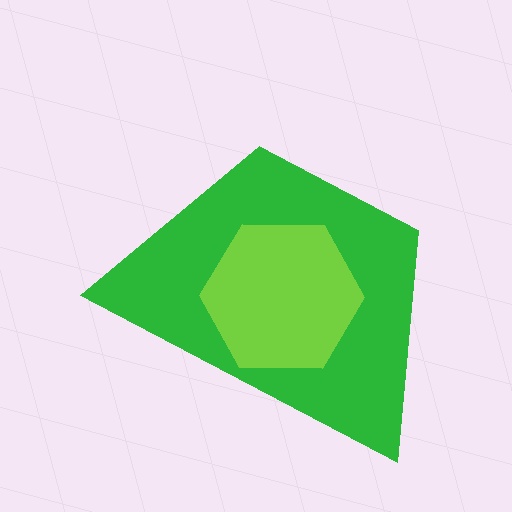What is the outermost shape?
The green trapezoid.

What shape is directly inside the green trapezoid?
The lime hexagon.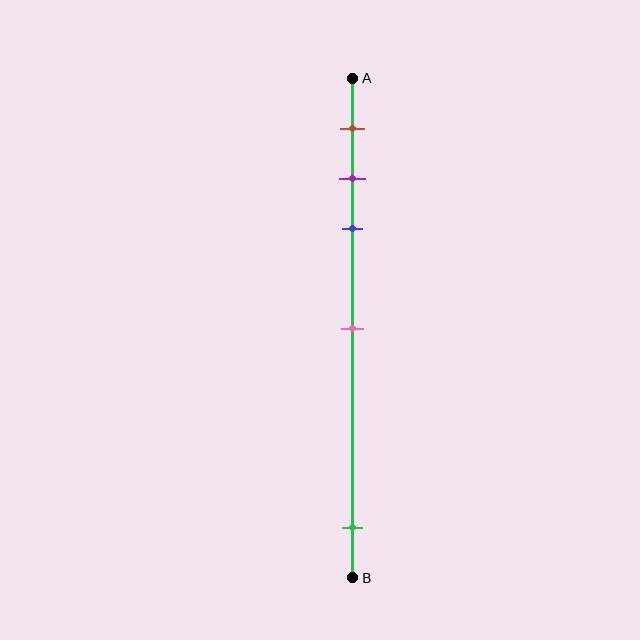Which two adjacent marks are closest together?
The purple and blue marks are the closest adjacent pair.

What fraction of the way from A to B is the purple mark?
The purple mark is approximately 20% (0.2) of the way from A to B.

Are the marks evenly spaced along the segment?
No, the marks are not evenly spaced.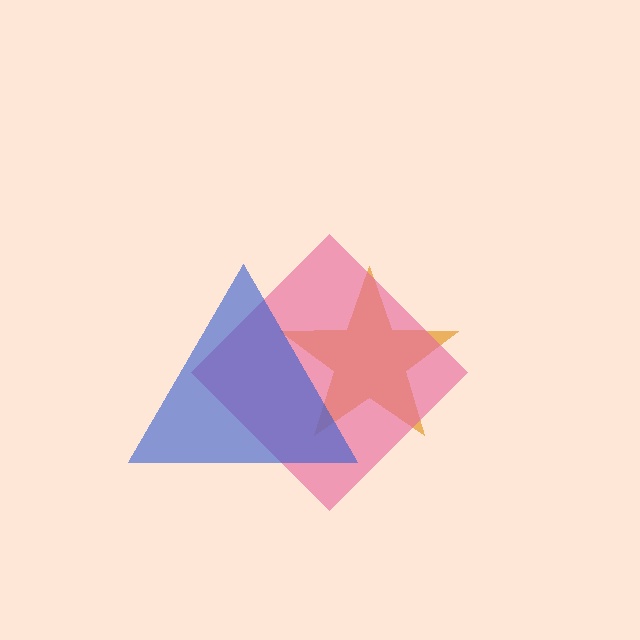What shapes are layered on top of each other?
The layered shapes are: an orange star, a pink diamond, a blue triangle.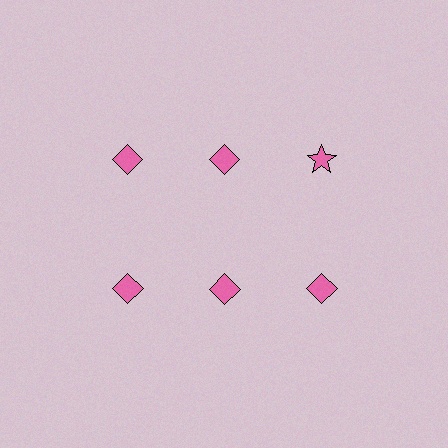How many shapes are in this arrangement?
There are 6 shapes arranged in a grid pattern.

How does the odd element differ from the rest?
It has a different shape: star instead of diamond.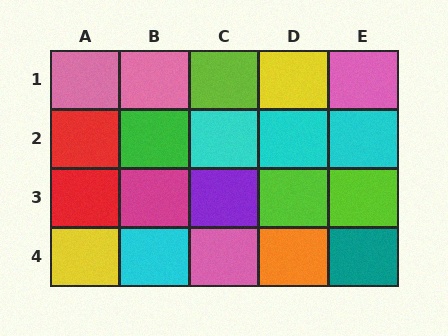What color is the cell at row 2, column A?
Red.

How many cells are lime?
3 cells are lime.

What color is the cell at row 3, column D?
Lime.